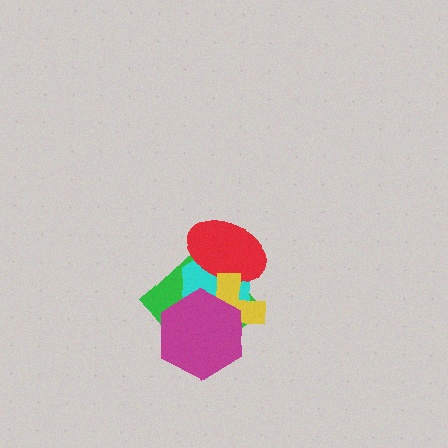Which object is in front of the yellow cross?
The magenta hexagon is in front of the yellow cross.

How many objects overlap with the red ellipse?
3 objects overlap with the red ellipse.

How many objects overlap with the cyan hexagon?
4 objects overlap with the cyan hexagon.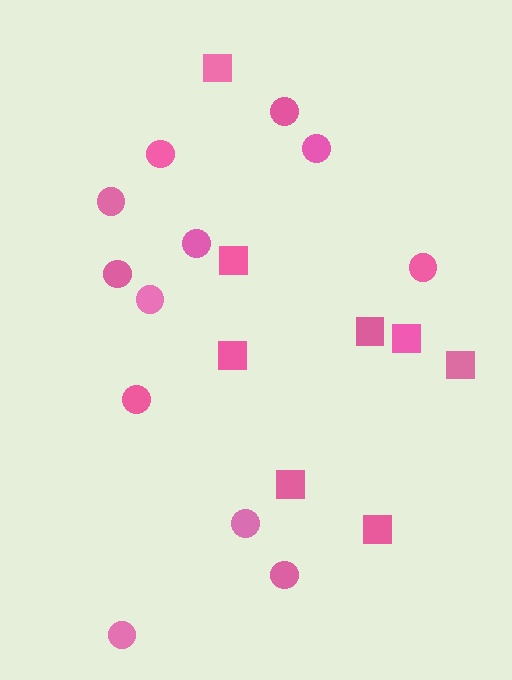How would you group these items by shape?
There are 2 groups: one group of squares (8) and one group of circles (12).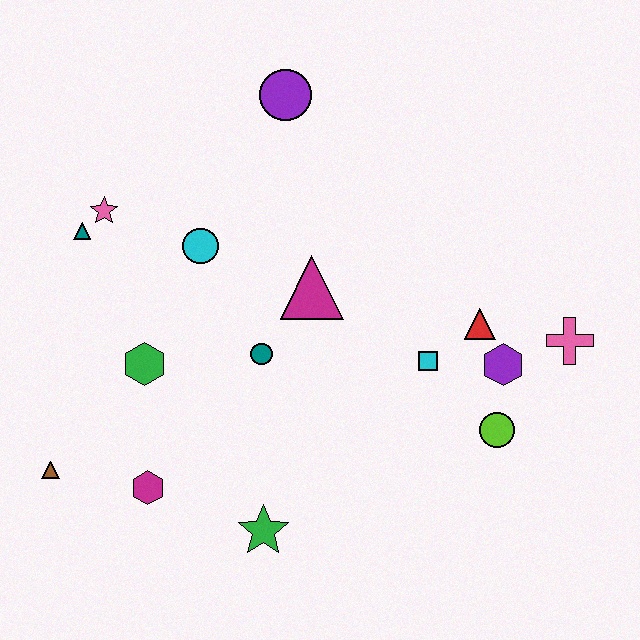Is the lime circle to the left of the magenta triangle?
No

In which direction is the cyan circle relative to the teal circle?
The cyan circle is above the teal circle.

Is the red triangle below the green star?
No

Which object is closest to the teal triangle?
The pink star is closest to the teal triangle.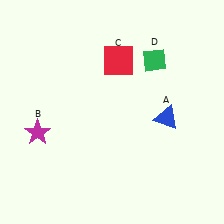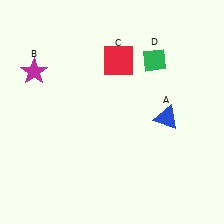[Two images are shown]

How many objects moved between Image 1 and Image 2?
1 object moved between the two images.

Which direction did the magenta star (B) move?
The magenta star (B) moved up.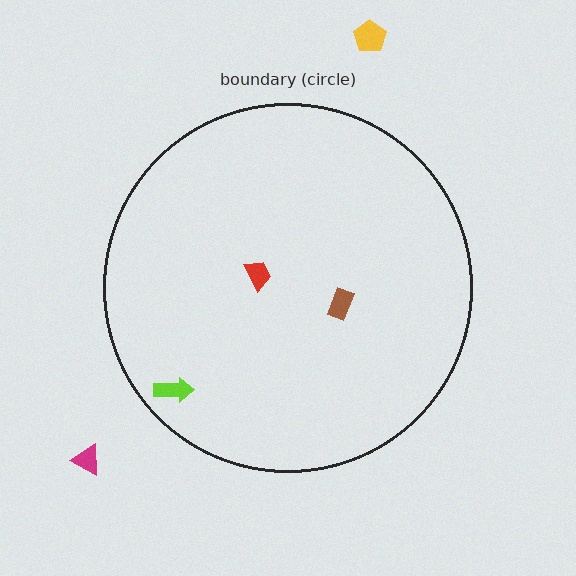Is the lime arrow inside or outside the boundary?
Inside.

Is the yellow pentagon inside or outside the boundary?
Outside.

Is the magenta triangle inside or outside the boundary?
Outside.